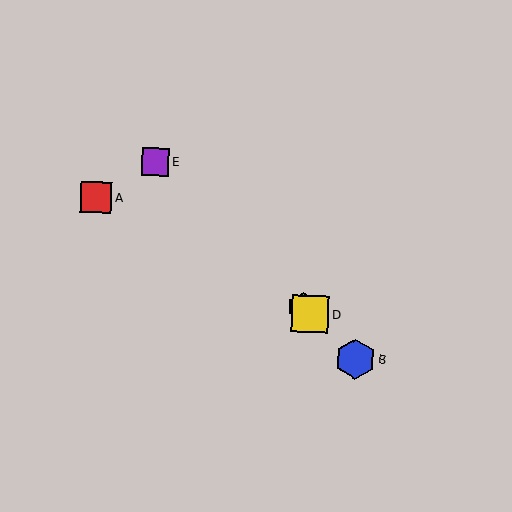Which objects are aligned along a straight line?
Objects B, C, D, E are aligned along a straight line.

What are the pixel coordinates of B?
Object B is at (355, 359).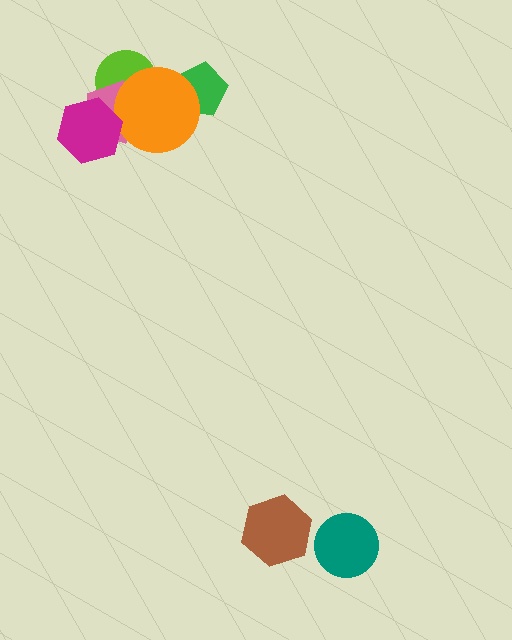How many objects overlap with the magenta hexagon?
1 object overlaps with the magenta hexagon.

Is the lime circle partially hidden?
Yes, it is partially covered by another shape.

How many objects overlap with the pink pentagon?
3 objects overlap with the pink pentagon.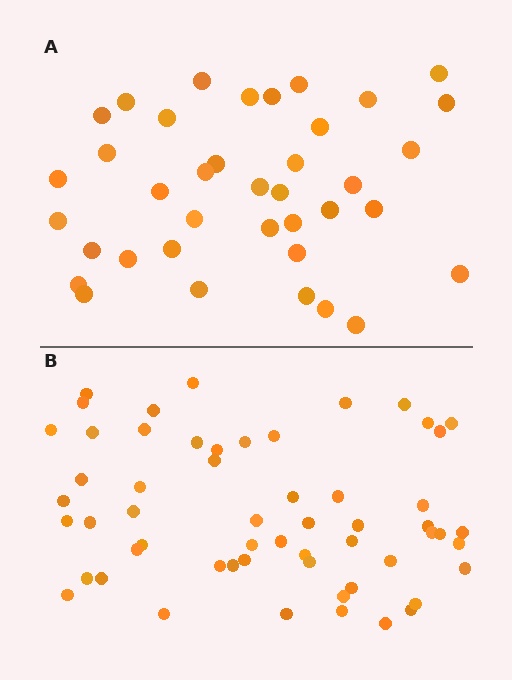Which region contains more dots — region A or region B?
Region B (the bottom region) has more dots.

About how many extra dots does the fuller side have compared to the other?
Region B has approximately 20 more dots than region A.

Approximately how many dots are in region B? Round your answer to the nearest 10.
About 60 dots. (The exact count is 57, which rounds to 60.)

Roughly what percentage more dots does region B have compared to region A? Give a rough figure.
About 50% more.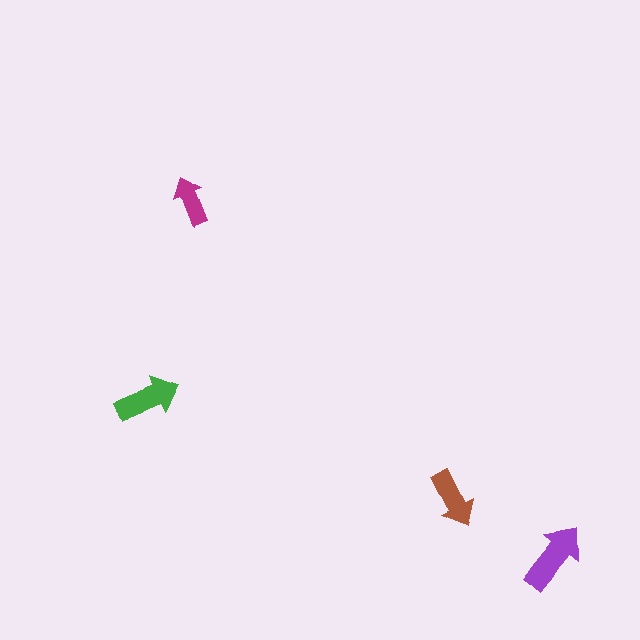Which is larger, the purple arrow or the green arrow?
The purple one.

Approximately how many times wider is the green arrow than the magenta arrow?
About 1.5 times wider.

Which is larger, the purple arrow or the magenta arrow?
The purple one.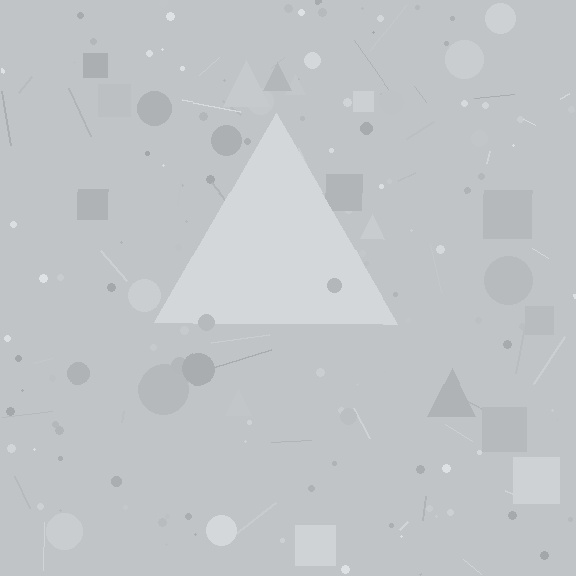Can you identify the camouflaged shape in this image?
The camouflaged shape is a triangle.